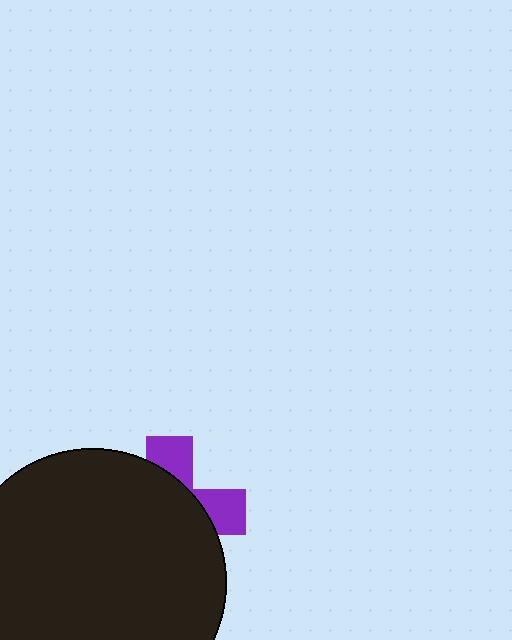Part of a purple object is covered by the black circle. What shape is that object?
It is a cross.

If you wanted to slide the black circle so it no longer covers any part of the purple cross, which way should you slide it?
Slide it toward the lower-left — that is the most direct way to separate the two shapes.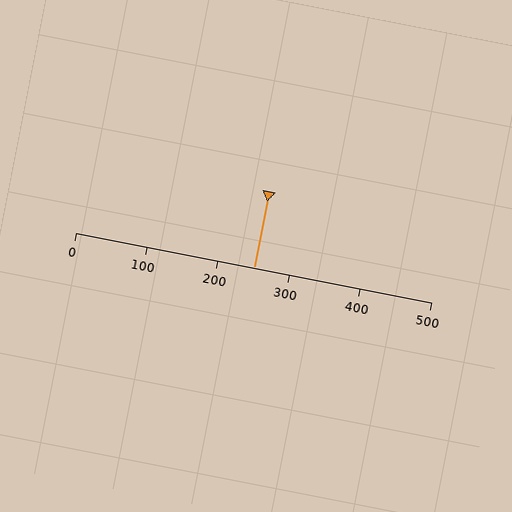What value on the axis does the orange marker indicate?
The marker indicates approximately 250.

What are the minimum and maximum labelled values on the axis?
The axis runs from 0 to 500.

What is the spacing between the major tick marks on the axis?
The major ticks are spaced 100 apart.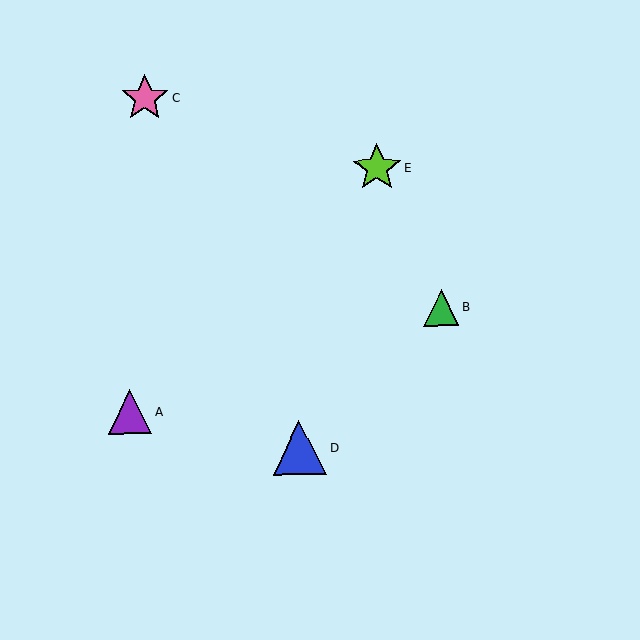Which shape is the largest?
The blue triangle (labeled D) is the largest.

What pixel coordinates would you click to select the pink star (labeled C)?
Click at (145, 98) to select the pink star C.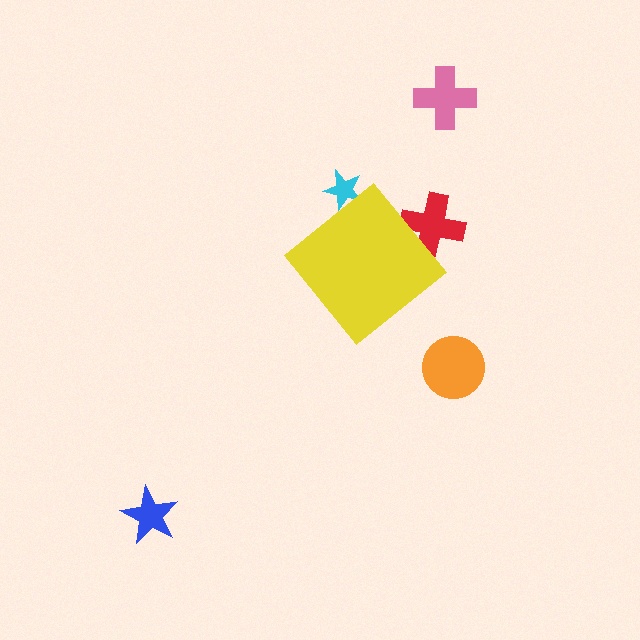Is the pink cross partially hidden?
No, the pink cross is fully visible.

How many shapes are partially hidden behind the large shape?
2 shapes are partially hidden.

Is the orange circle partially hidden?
No, the orange circle is fully visible.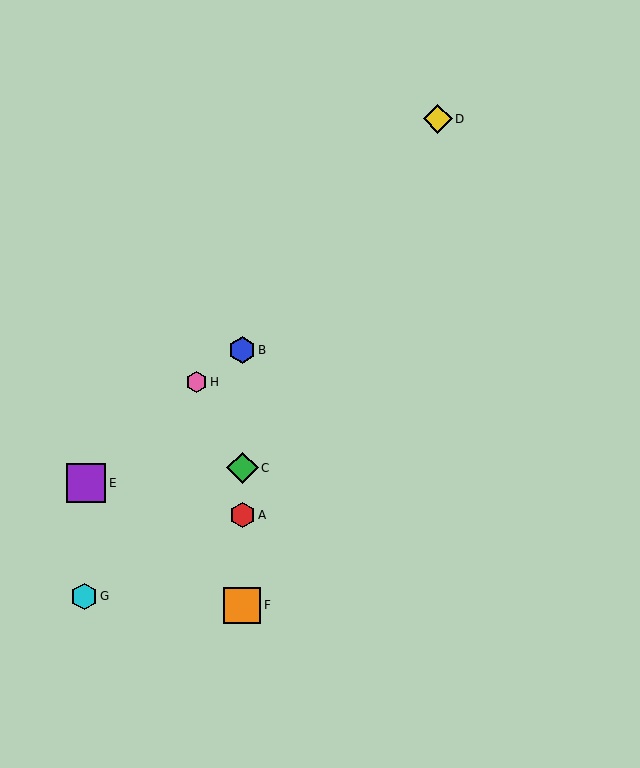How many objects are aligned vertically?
4 objects (A, B, C, F) are aligned vertically.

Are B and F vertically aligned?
Yes, both are at x≈242.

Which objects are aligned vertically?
Objects A, B, C, F are aligned vertically.